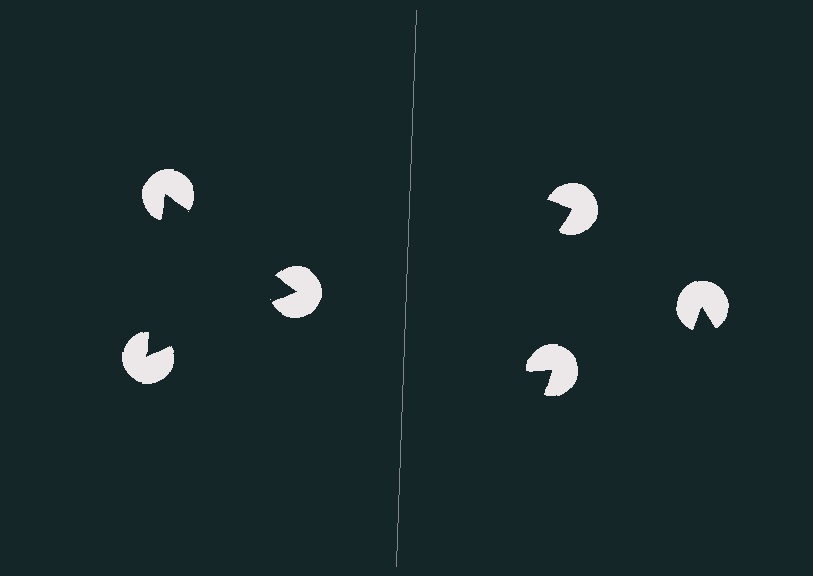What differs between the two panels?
The pac-man discs are positioned identically on both sides; only the wedge orientations differ. On the left they align to a triangle; on the right they are misaligned.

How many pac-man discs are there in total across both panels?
6 — 3 on each side.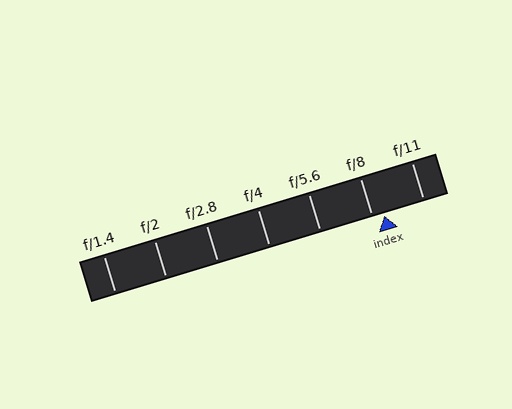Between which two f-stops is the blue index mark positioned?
The index mark is between f/8 and f/11.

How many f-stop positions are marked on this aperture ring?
There are 7 f-stop positions marked.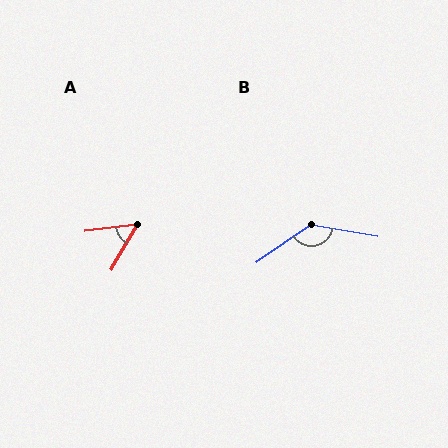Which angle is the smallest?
A, at approximately 53 degrees.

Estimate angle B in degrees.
Approximately 136 degrees.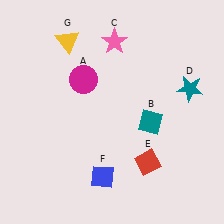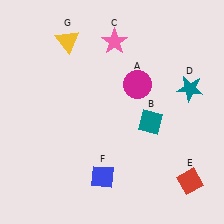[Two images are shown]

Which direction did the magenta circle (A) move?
The magenta circle (A) moved right.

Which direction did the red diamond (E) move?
The red diamond (E) moved right.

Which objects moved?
The objects that moved are: the magenta circle (A), the red diamond (E).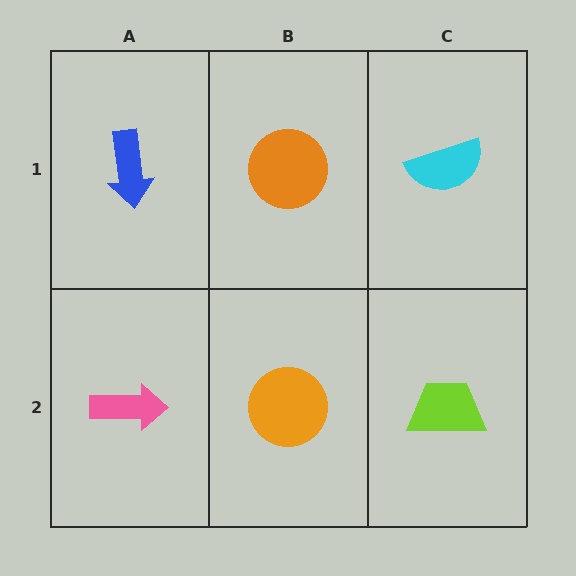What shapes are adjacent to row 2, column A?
A blue arrow (row 1, column A), an orange circle (row 2, column B).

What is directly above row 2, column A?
A blue arrow.